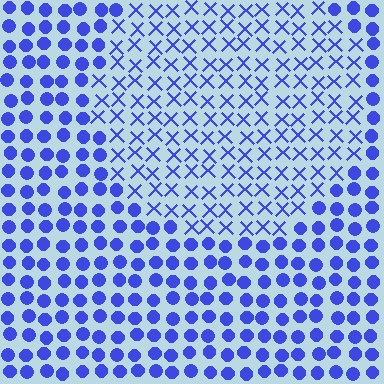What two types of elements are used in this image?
The image uses X marks inside the circle region and circles outside it.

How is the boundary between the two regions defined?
The boundary is defined by a change in element shape: X marks inside vs. circles outside. All elements share the same color and spacing.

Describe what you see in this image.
The image is filled with small blue elements arranged in a uniform grid. A circle-shaped region contains X marks, while the surrounding area contains circles. The boundary is defined purely by the change in element shape.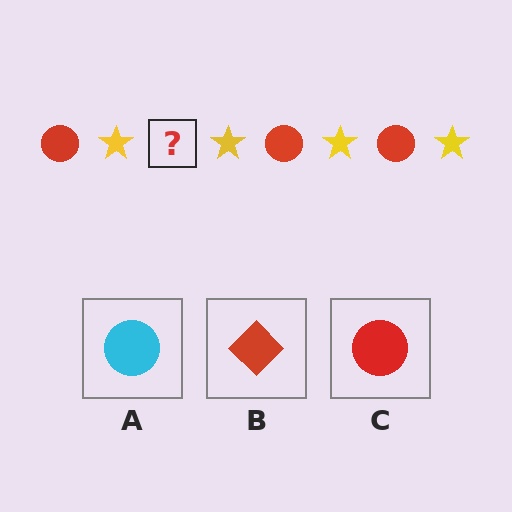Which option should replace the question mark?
Option C.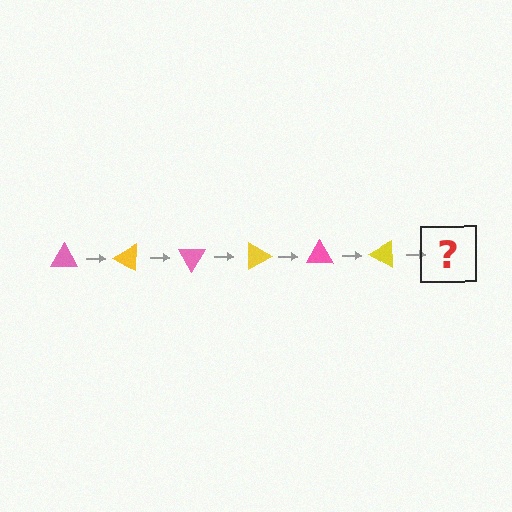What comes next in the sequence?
The next element should be a pink triangle, rotated 180 degrees from the start.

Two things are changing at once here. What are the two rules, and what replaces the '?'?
The two rules are that it rotates 30 degrees each step and the color cycles through pink and yellow. The '?' should be a pink triangle, rotated 180 degrees from the start.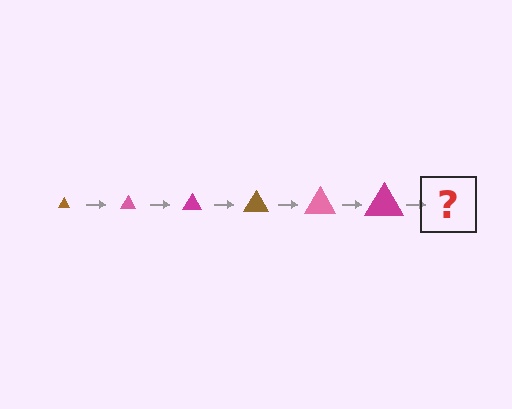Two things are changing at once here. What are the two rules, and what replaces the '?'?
The two rules are that the triangle grows larger each step and the color cycles through brown, pink, and magenta. The '?' should be a brown triangle, larger than the previous one.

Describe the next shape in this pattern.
It should be a brown triangle, larger than the previous one.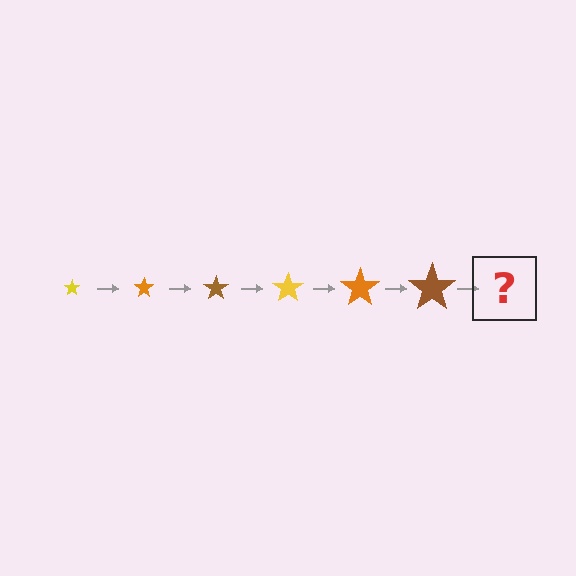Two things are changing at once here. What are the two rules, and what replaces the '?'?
The two rules are that the star grows larger each step and the color cycles through yellow, orange, and brown. The '?' should be a yellow star, larger than the previous one.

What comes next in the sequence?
The next element should be a yellow star, larger than the previous one.